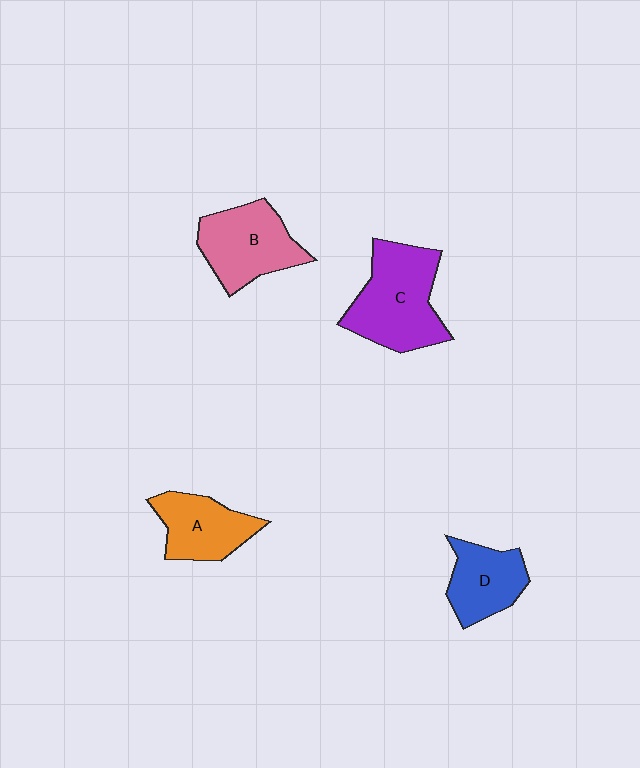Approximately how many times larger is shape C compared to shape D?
Approximately 1.6 times.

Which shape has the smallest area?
Shape D (blue).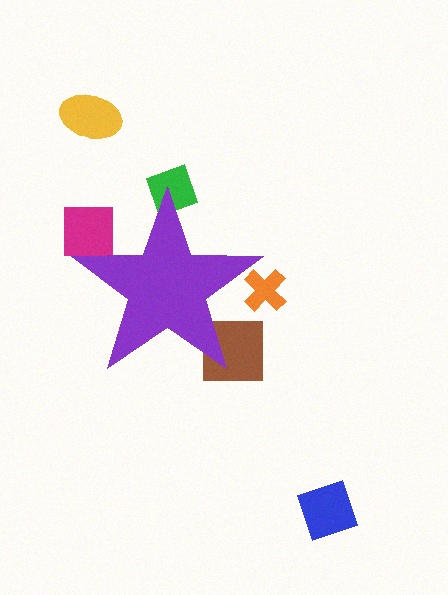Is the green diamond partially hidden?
Yes, the green diamond is partially hidden behind the purple star.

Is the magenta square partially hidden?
Yes, the magenta square is partially hidden behind the purple star.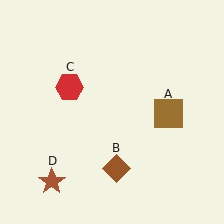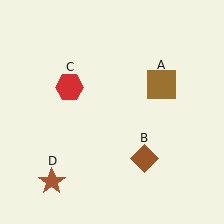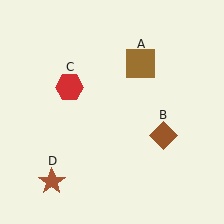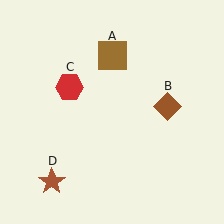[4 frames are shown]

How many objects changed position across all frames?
2 objects changed position: brown square (object A), brown diamond (object B).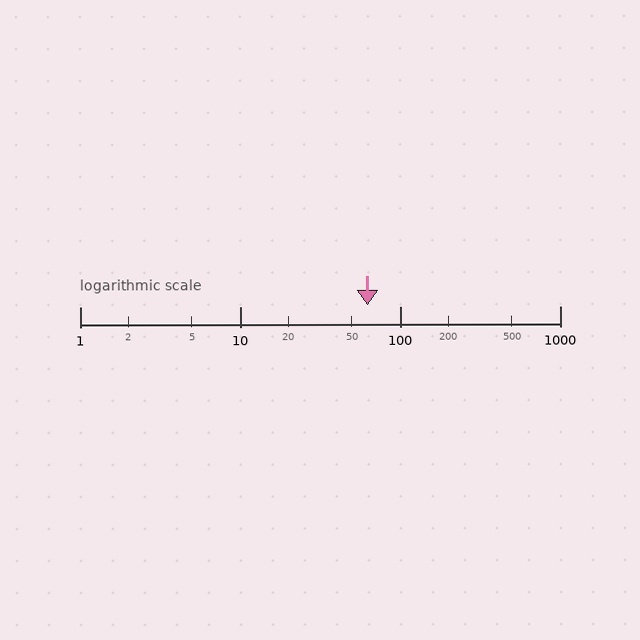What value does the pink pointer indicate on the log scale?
The pointer indicates approximately 63.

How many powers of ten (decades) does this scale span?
The scale spans 3 decades, from 1 to 1000.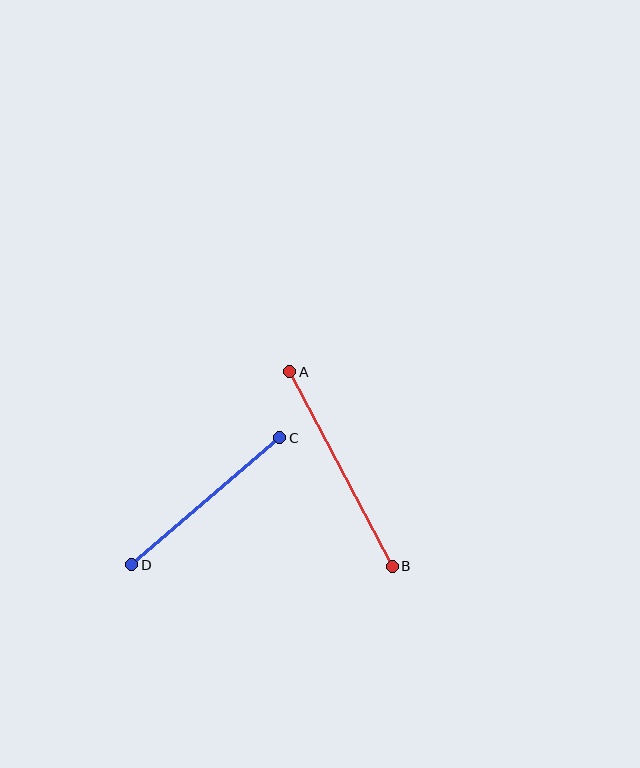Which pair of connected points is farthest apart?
Points A and B are farthest apart.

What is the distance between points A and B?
The distance is approximately 220 pixels.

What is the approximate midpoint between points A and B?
The midpoint is at approximately (341, 469) pixels.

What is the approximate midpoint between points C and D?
The midpoint is at approximately (206, 501) pixels.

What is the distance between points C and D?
The distance is approximately 195 pixels.